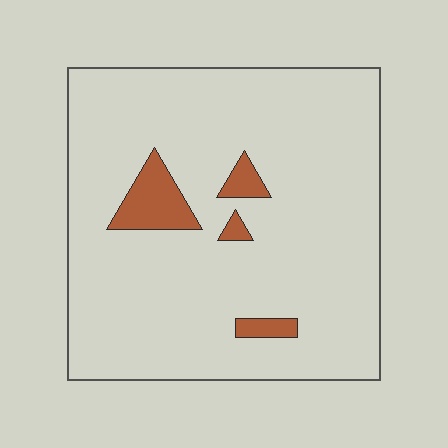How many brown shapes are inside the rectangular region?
4.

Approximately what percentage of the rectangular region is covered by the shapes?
Approximately 5%.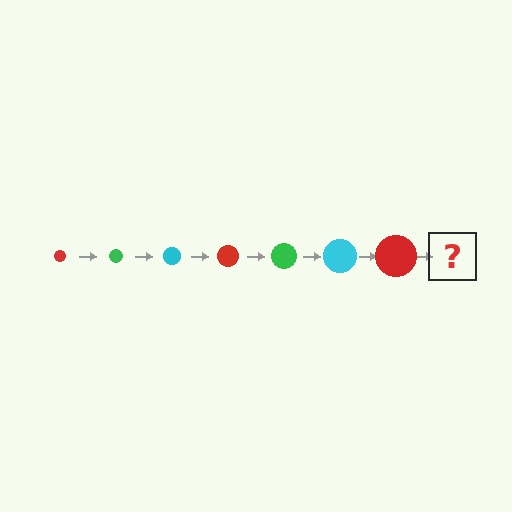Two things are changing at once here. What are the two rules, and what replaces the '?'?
The two rules are that the circle grows larger each step and the color cycles through red, green, and cyan. The '?' should be a green circle, larger than the previous one.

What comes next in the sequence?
The next element should be a green circle, larger than the previous one.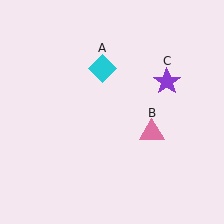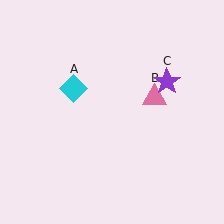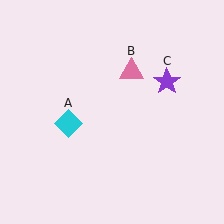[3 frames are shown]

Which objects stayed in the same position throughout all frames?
Purple star (object C) remained stationary.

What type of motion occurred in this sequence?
The cyan diamond (object A), pink triangle (object B) rotated counterclockwise around the center of the scene.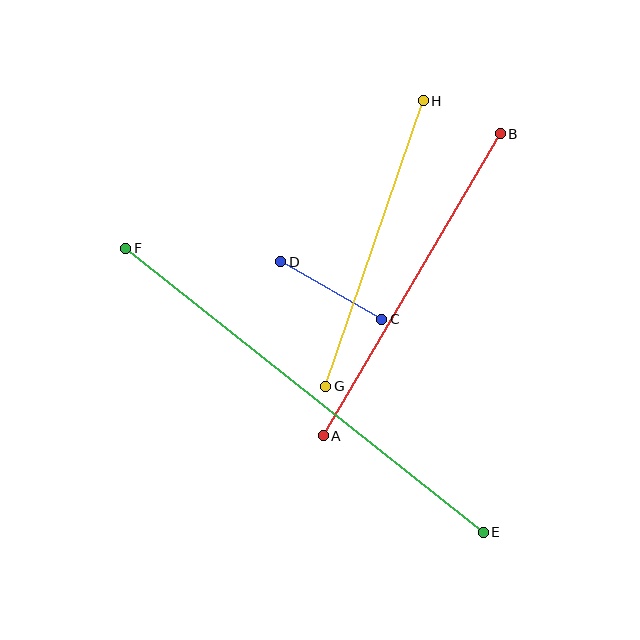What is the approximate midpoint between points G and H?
The midpoint is at approximately (375, 244) pixels.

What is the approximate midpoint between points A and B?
The midpoint is at approximately (412, 285) pixels.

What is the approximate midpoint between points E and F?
The midpoint is at approximately (305, 390) pixels.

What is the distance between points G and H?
The distance is approximately 302 pixels.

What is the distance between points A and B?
The distance is approximately 350 pixels.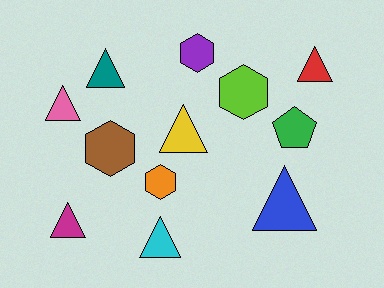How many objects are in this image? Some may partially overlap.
There are 12 objects.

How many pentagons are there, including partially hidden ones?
There is 1 pentagon.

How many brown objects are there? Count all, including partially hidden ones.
There is 1 brown object.